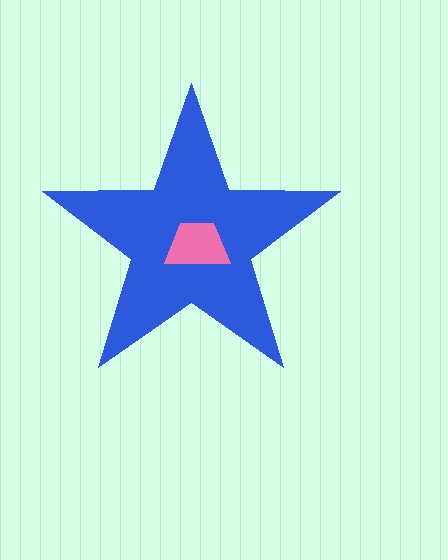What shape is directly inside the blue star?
The pink trapezoid.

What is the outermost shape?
The blue star.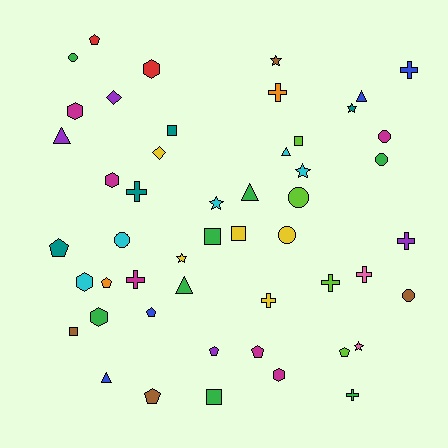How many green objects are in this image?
There are 8 green objects.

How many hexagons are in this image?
There are 6 hexagons.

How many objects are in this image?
There are 50 objects.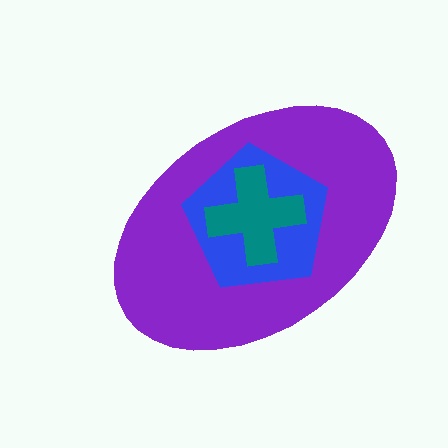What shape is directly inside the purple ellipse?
The blue pentagon.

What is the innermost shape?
The teal cross.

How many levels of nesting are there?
3.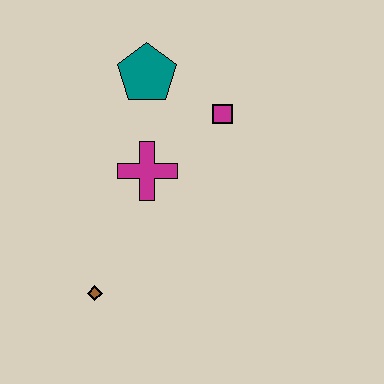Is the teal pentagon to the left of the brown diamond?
No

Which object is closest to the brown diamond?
The magenta cross is closest to the brown diamond.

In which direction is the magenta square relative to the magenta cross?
The magenta square is to the right of the magenta cross.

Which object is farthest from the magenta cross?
The brown diamond is farthest from the magenta cross.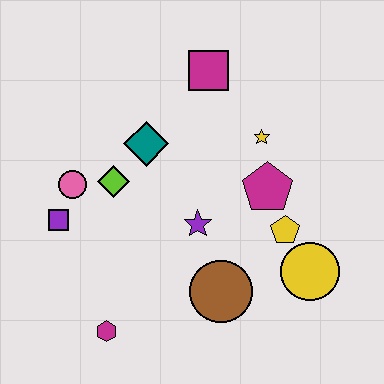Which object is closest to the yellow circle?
The yellow pentagon is closest to the yellow circle.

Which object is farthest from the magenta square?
The magenta hexagon is farthest from the magenta square.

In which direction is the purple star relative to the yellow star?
The purple star is below the yellow star.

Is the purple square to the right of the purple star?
No